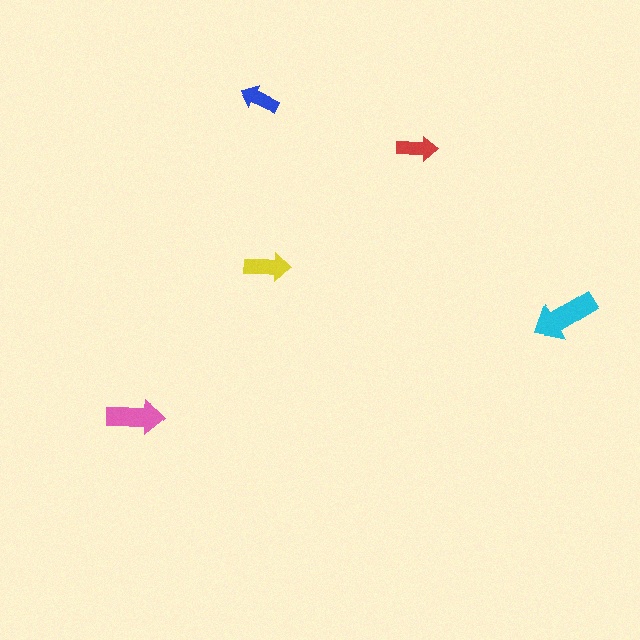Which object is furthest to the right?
The cyan arrow is rightmost.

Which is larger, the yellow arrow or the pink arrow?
The pink one.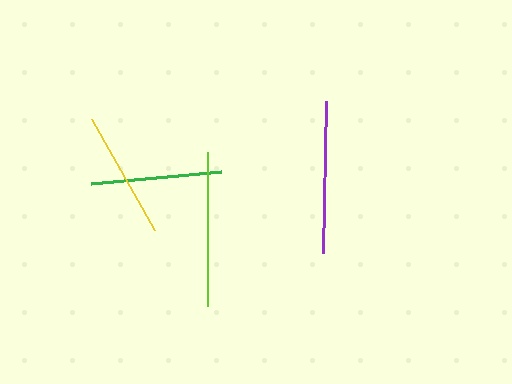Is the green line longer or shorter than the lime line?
The lime line is longer than the green line.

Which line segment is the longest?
The lime line is the longest at approximately 153 pixels.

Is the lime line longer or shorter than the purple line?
The lime line is longer than the purple line.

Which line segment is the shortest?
The yellow line is the shortest at approximately 128 pixels.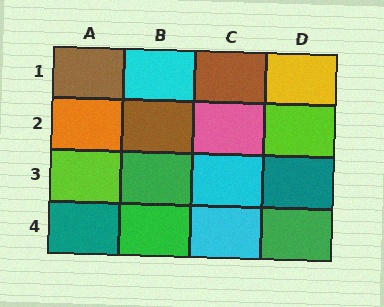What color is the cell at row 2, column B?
Brown.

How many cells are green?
3 cells are green.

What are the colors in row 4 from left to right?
Teal, green, cyan, green.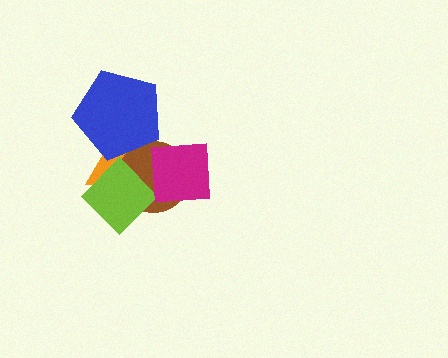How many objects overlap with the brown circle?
4 objects overlap with the brown circle.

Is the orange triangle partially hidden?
Yes, it is partially covered by another shape.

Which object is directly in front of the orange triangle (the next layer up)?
The brown circle is directly in front of the orange triangle.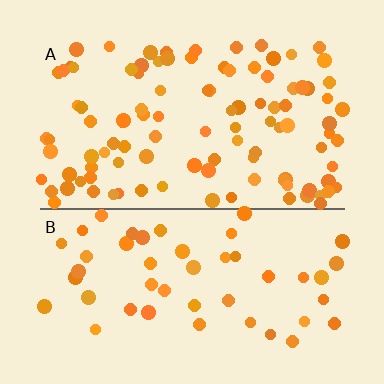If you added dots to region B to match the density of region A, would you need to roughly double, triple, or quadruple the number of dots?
Approximately double.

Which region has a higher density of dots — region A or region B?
A (the top).